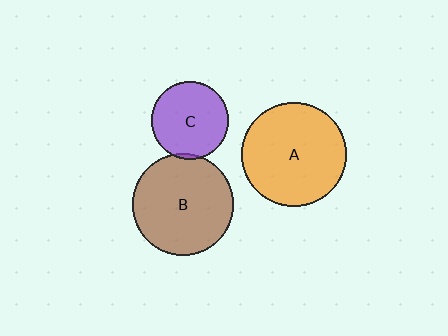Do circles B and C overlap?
Yes.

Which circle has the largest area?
Circle A (orange).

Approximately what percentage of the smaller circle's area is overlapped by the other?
Approximately 5%.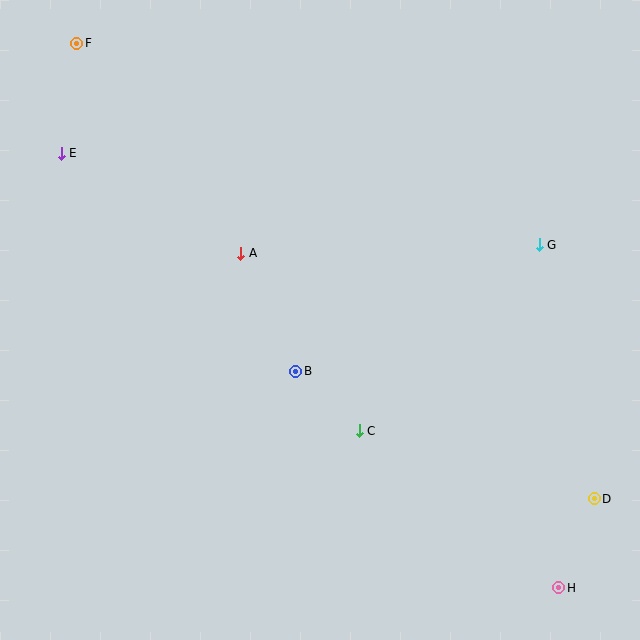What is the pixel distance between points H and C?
The distance between H and C is 254 pixels.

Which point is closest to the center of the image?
Point B at (296, 371) is closest to the center.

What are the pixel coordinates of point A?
Point A is at (241, 253).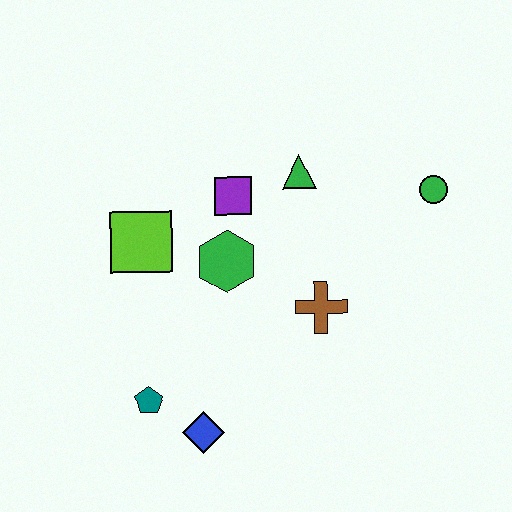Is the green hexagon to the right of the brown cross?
No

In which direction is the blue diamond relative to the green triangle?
The blue diamond is below the green triangle.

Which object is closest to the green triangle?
The purple square is closest to the green triangle.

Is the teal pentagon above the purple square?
No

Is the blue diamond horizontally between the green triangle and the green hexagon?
No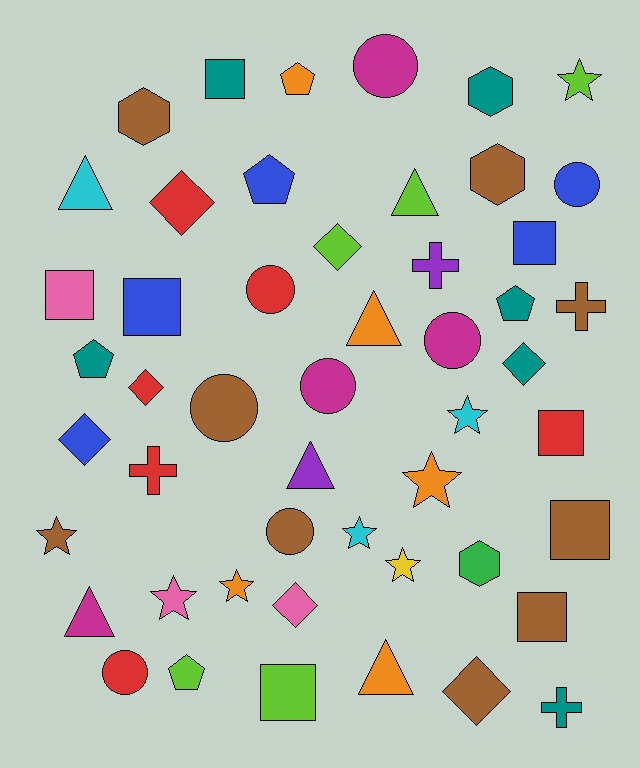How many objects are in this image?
There are 50 objects.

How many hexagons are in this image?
There are 4 hexagons.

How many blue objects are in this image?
There are 5 blue objects.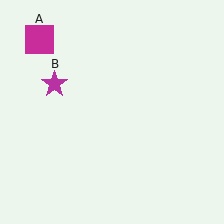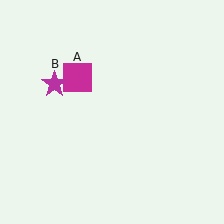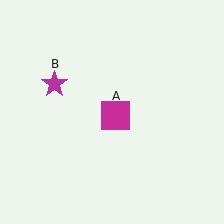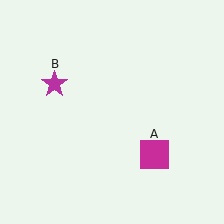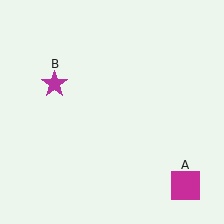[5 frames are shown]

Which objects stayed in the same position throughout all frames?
Magenta star (object B) remained stationary.